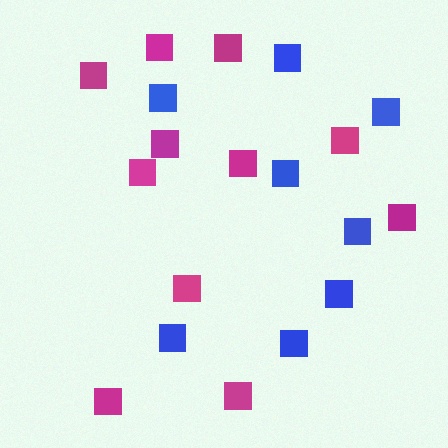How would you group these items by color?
There are 2 groups: one group of blue squares (8) and one group of magenta squares (11).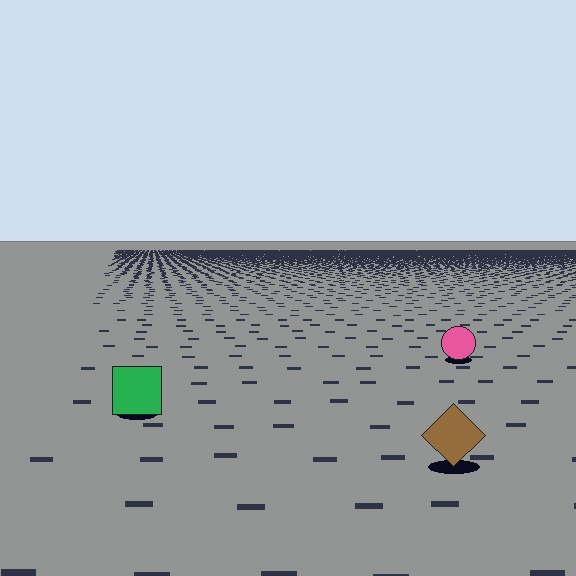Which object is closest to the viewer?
The brown diamond is closest. The texture marks near it are larger and more spread out.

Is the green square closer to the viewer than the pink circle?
Yes. The green square is closer — you can tell from the texture gradient: the ground texture is coarser near it.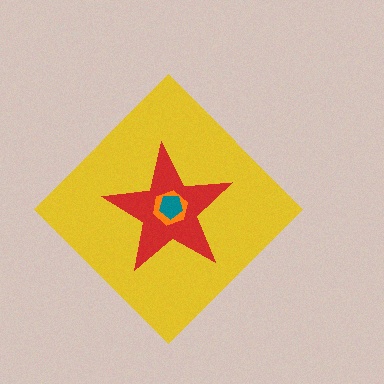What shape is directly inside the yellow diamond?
The red star.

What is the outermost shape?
The yellow diamond.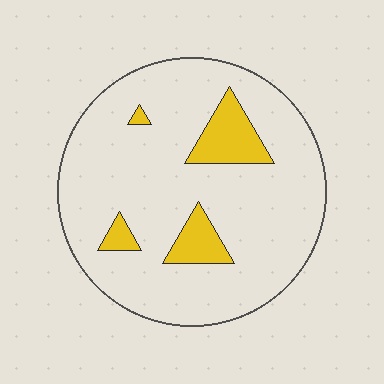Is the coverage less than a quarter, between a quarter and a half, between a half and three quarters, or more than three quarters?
Less than a quarter.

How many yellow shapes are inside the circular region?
4.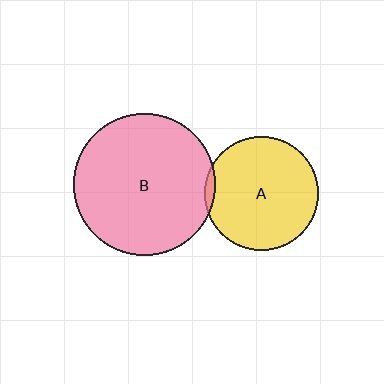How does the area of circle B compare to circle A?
Approximately 1.5 times.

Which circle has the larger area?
Circle B (pink).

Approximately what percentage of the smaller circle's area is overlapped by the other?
Approximately 5%.